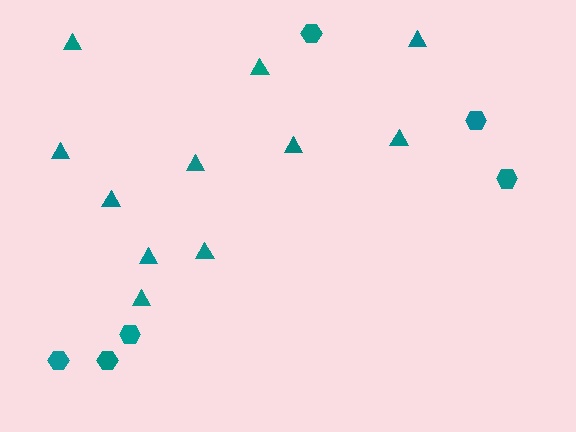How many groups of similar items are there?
There are 2 groups: one group of hexagons (6) and one group of triangles (11).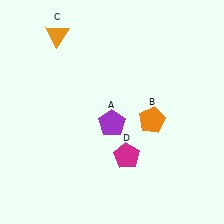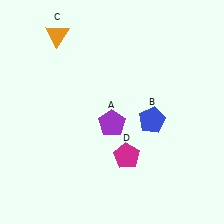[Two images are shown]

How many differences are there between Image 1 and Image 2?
There is 1 difference between the two images.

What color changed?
The pentagon (B) changed from orange in Image 1 to blue in Image 2.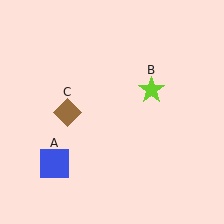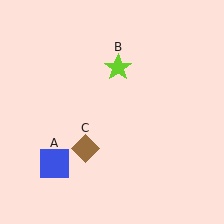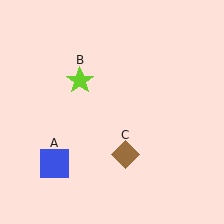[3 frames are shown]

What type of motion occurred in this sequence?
The lime star (object B), brown diamond (object C) rotated counterclockwise around the center of the scene.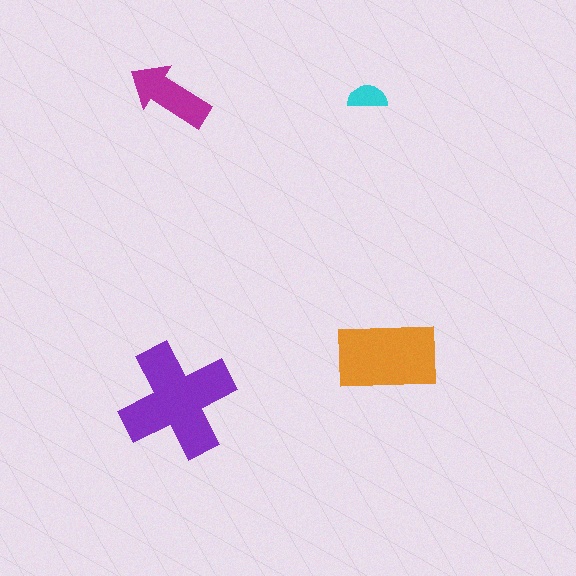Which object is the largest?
The purple cross.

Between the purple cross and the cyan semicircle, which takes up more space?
The purple cross.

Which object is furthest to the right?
The orange rectangle is rightmost.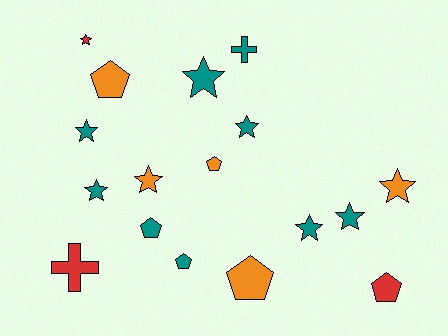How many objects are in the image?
There are 17 objects.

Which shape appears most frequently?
Star, with 9 objects.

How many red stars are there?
There is 1 red star.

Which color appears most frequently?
Teal, with 9 objects.